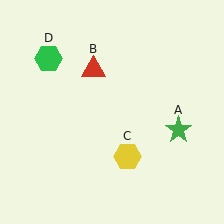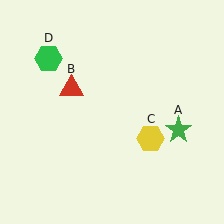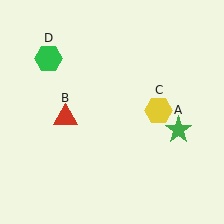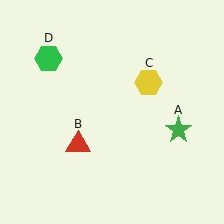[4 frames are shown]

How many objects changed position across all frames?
2 objects changed position: red triangle (object B), yellow hexagon (object C).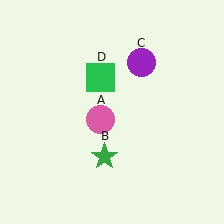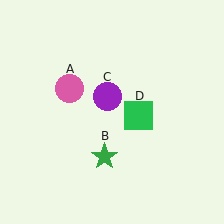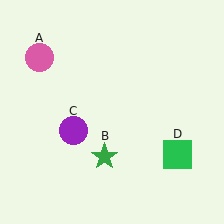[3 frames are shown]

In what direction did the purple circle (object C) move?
The purple circle (object C) moved down and to the left.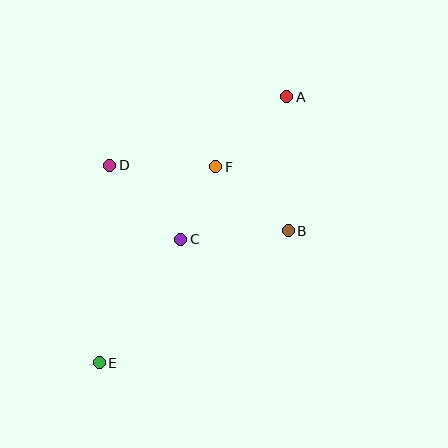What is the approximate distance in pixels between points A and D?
The distance between A and D is approximately 190 pixels.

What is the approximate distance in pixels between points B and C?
The distance between B and C is approximately 108 pixels.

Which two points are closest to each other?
Points C and F are closest to each other.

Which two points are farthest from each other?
Points A and E are farthest from each other.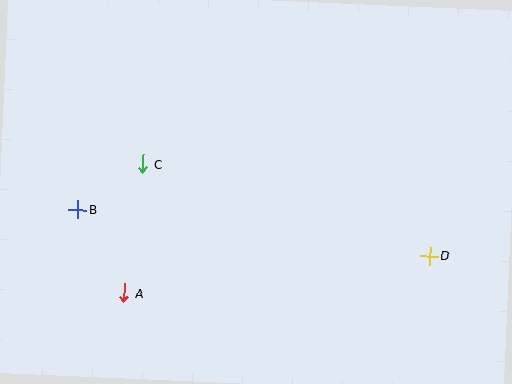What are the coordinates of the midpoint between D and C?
The midpoint between D and C is at (286, 210).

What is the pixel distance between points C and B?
The distance between C and B is 80 pixels.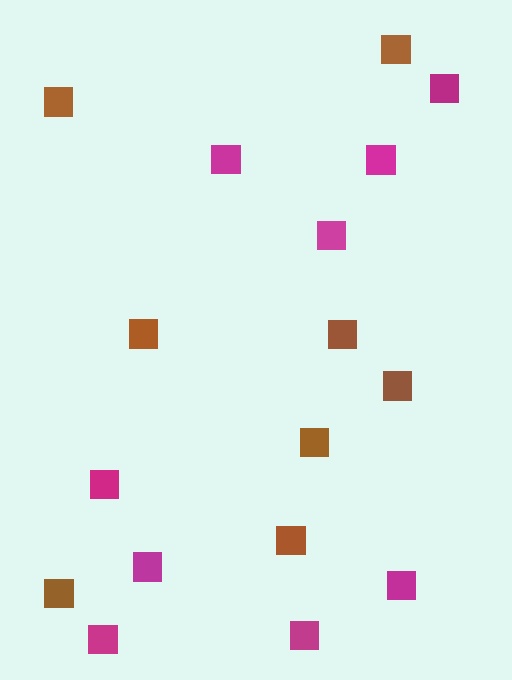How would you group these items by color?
There are 2 groups: one group of brown squares (8) and one group of magenta squares (9).